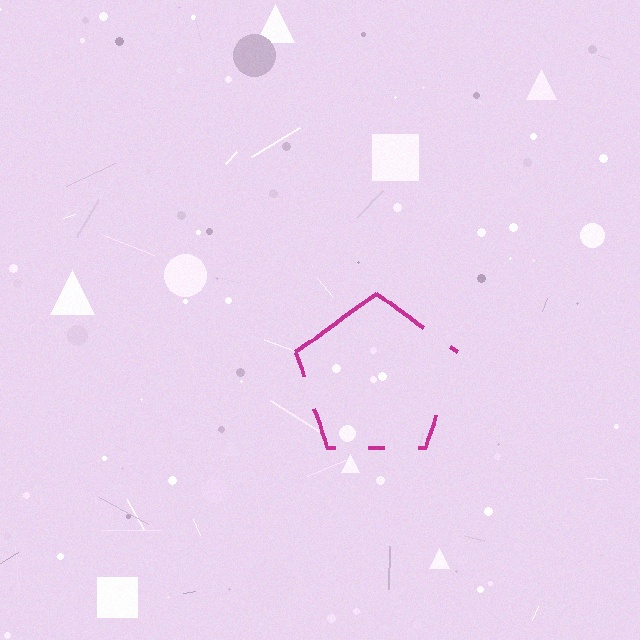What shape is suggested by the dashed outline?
The dashed outline suggests a pentagon.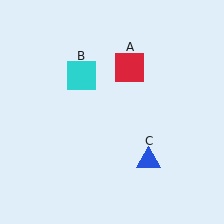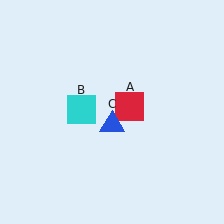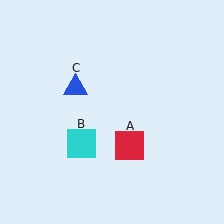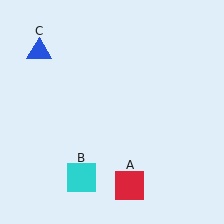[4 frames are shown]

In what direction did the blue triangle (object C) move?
The blue triangle (object C) moved up and to the left.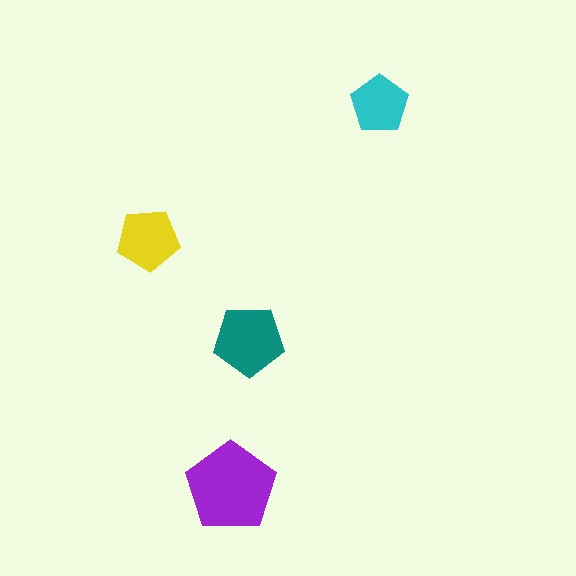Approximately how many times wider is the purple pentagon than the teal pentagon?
About 1.5 times wider.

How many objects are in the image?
There are 4 objects in the image.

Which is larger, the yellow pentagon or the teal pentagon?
The teal one.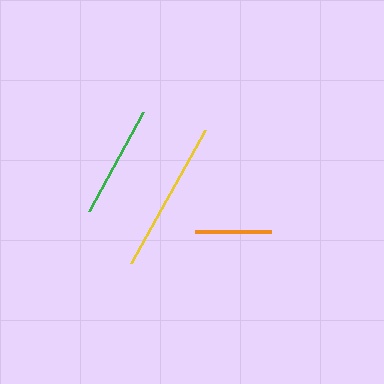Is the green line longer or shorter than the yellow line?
The yellow line is longer than the green line.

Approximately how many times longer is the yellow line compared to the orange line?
The yellow line is approximately 2.0 times the length of the orange line.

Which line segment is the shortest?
The orange line is the shortest at approximately 77 pixels.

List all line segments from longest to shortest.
From longest to shortest: yellow, green, orange.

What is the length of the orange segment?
The orange segment is approximately 77 pixels long.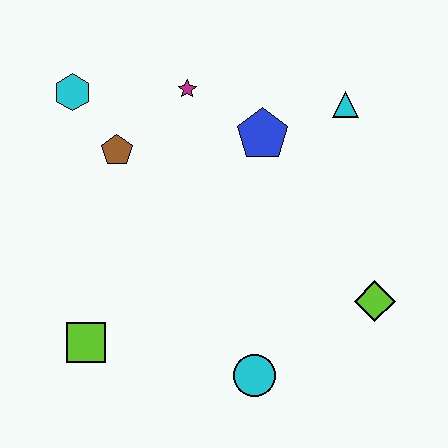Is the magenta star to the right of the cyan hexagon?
Yes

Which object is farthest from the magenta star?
The cyan circle is farthest from the magenta star.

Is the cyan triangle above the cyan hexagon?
No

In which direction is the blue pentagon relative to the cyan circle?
The blue pentagon is above the cyan circle.